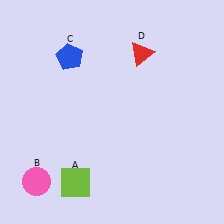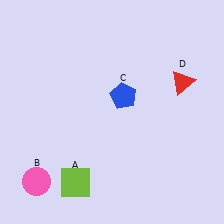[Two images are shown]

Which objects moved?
The objects that moved are: the blue pentagon (C), the red triangle (D).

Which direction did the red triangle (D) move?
The red triangle (D) moved right.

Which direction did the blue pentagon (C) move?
The blue pentagon (C) moved right.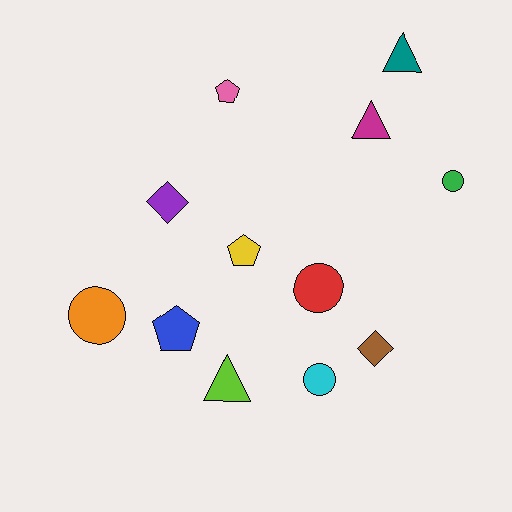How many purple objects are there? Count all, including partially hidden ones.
There is 1 purple object.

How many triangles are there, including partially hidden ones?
There are 3 triangles.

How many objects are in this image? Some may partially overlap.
There are 12 objects.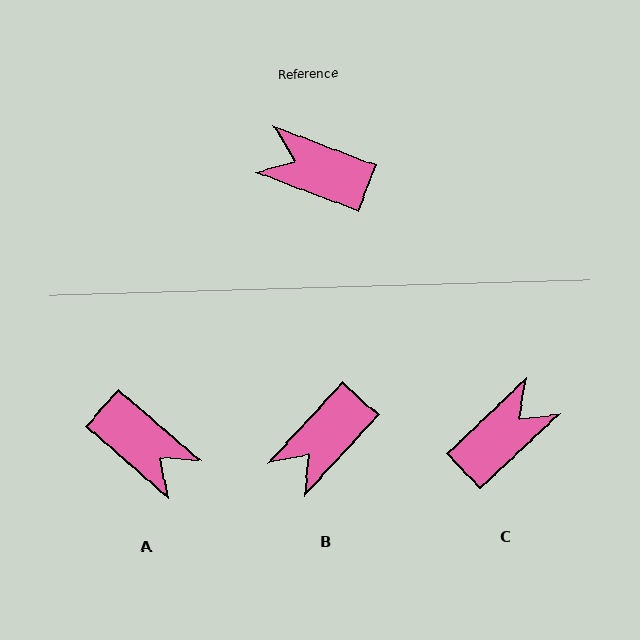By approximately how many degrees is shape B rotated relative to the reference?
Approximately 68 degrees counter-clockwise.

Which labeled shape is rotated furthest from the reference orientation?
A, about 160 degrees away.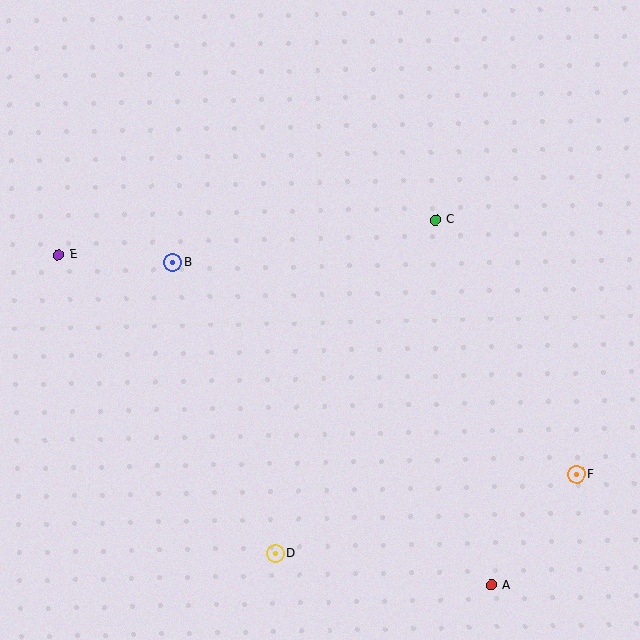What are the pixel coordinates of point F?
Point F is at (577, 475).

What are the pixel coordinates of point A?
Point A is at (491, 585).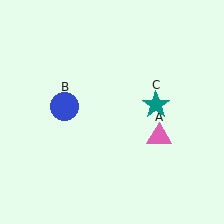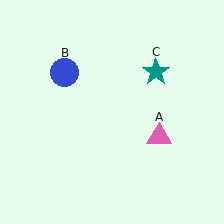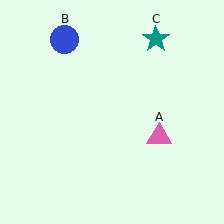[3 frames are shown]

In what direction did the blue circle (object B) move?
The blue circle (object B) moved up.